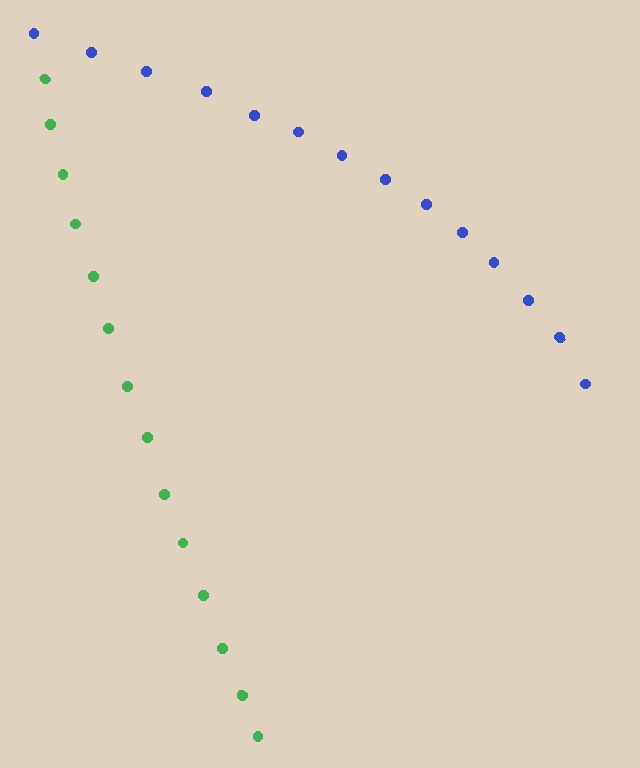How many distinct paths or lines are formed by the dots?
There are 2 distinct paths.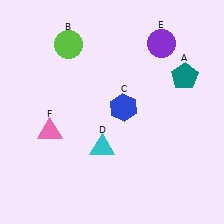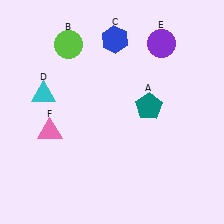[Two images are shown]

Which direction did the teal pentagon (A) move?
The teal pentagon (A) moved left.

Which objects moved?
The objects that moved are: the teal pentagon (A), the blue hexagon (C), the cyan triangle (D).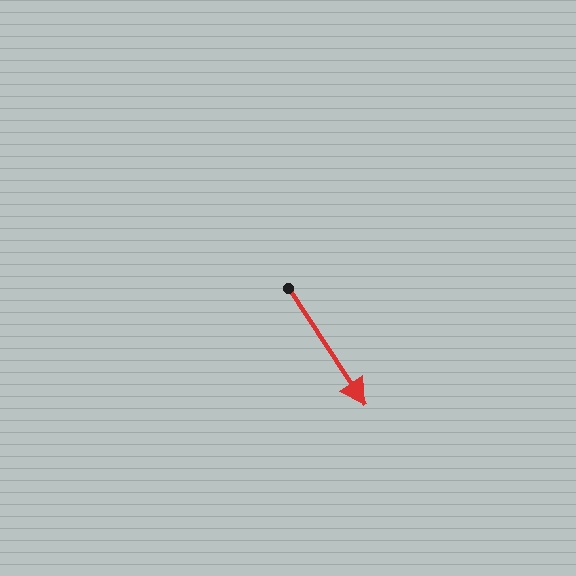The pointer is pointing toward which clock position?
Roughly 5 o'clock.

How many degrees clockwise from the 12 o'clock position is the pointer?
Approximately 147 degrees.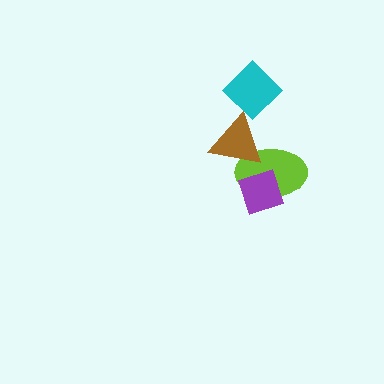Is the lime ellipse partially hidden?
Yes, it is partially covered by another shape.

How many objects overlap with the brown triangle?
2 objects overlap with the brown triangle.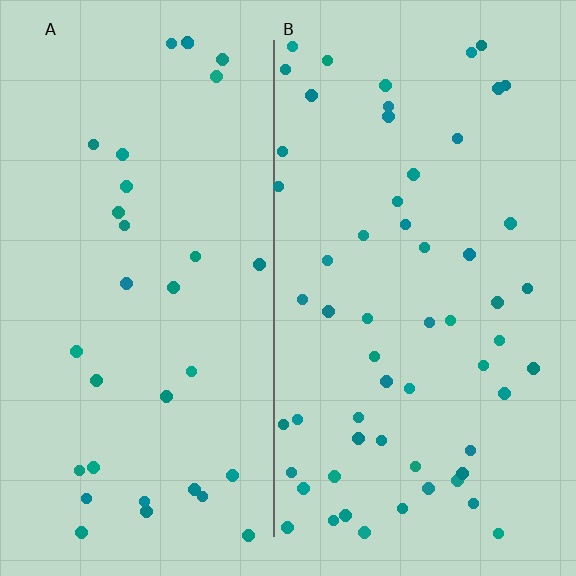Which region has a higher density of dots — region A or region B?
B (the right).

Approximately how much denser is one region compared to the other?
Approximately 1.8× — region B over region A.